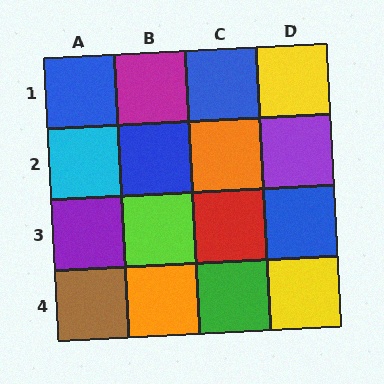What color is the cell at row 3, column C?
Red.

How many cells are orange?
2 cells are orange.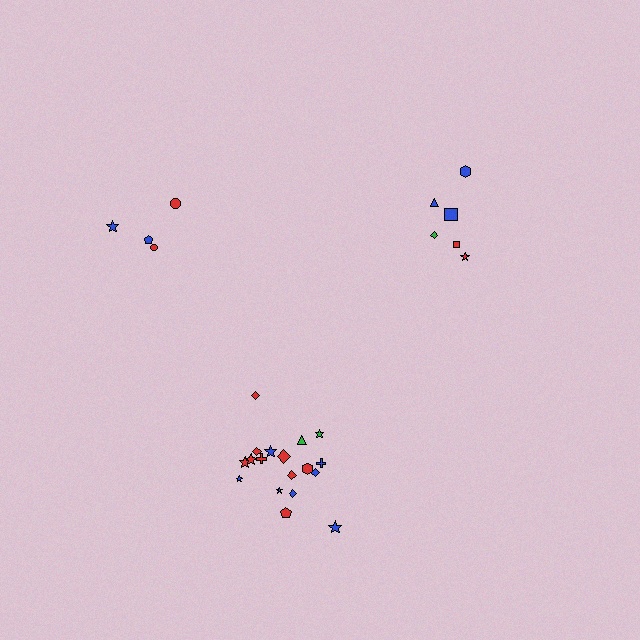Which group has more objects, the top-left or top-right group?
The top-right group.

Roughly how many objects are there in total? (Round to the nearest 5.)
Roughly 30 objects in total.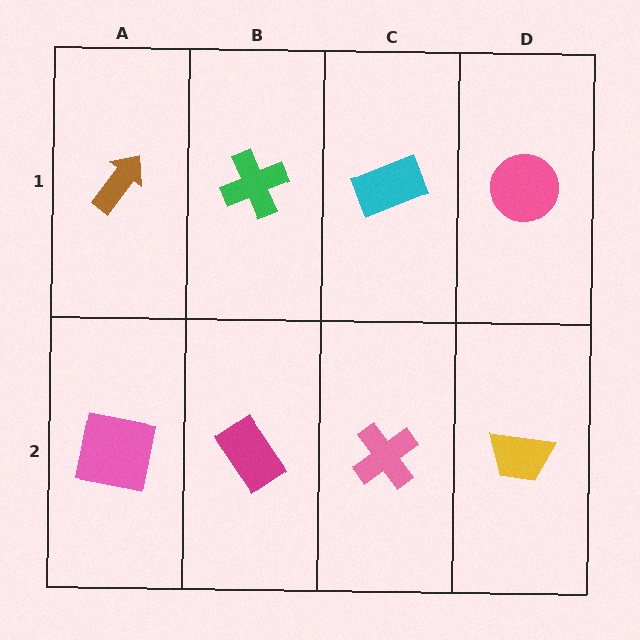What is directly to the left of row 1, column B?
A brown arrow.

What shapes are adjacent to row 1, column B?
A magenta rectangle (row 2, column B), a brown arrow (row 1, column A), a cyan rectangle (row 1, column C).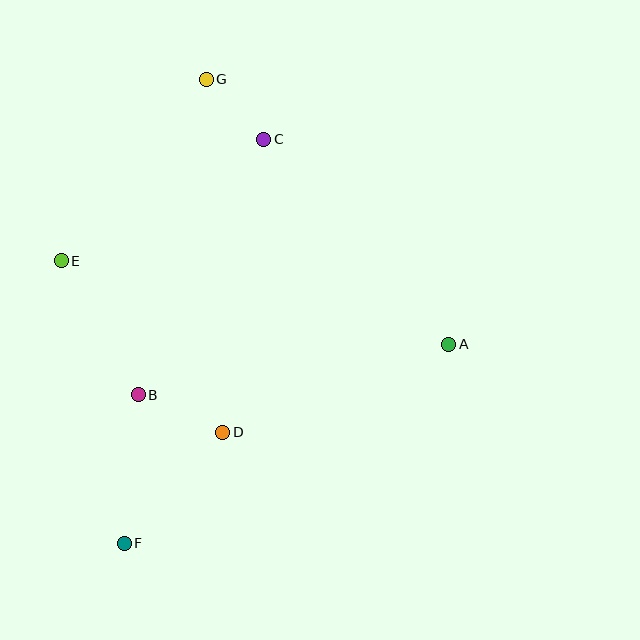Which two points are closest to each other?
Points C and G are closest to each other.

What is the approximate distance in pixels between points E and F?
The distance between E and F is approximately 289 pixels.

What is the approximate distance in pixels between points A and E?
The distance between A and E is approximately 397 pixels.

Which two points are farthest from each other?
Points F and G are farthest from each other.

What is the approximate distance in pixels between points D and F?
The distance between D and F is approximately 148 pixels.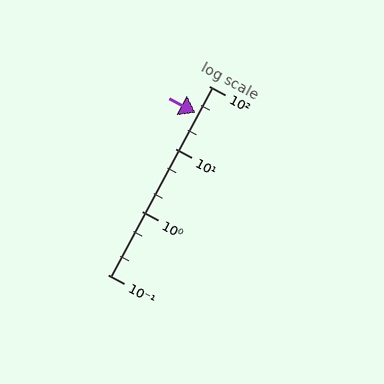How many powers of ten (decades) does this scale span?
The scale spans 3 decades, from 0.1 to 100.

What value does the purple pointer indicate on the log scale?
The pointer indicates approximately 37.